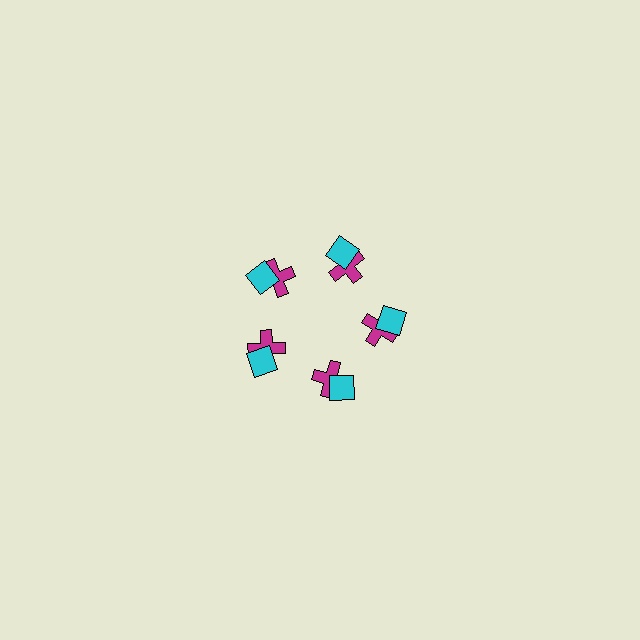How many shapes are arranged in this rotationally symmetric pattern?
There are 10 shapes, arranged in 5 groups of 2.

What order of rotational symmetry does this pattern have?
This pattern has 5-fold rotational symmetry.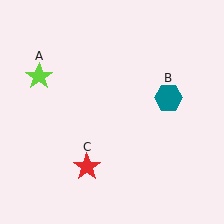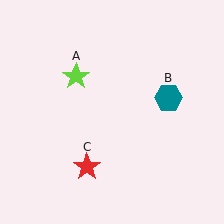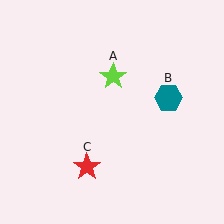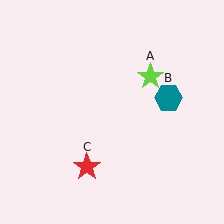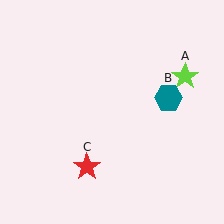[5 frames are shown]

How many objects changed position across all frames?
1 object changed position: lime star (object A).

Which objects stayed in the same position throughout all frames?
Teal hexagon (object B) and red star (object C) remained stationary.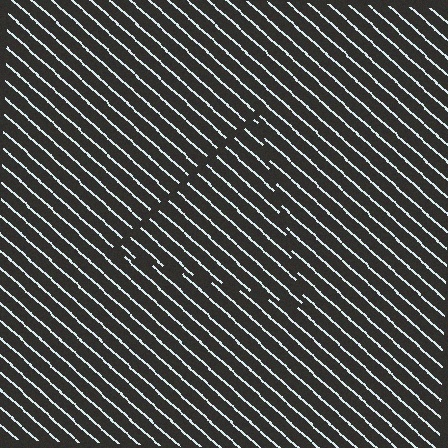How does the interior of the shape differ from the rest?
The interior of the shape contains the same grating, shifted by half a period — the contour is defined by the phase discontinuity where line-ends from the inner and outer gratings abut.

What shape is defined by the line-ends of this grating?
An illusory triangle. The interior of the shape contains the same grating, shifted by half a period — the contour is defined by the phase discontinuity where line-ends from the inner and outer gratings abut.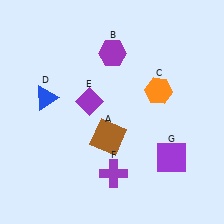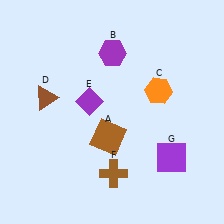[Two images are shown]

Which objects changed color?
D changed from blue to brown. F changed from purple to brown.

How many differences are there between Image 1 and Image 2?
There are 2 differences between the two images.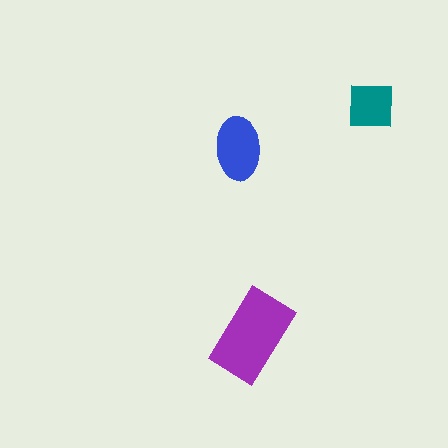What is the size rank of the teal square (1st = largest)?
3rd.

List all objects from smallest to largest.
The teal square, the blue ellipse, the purple rectangle.